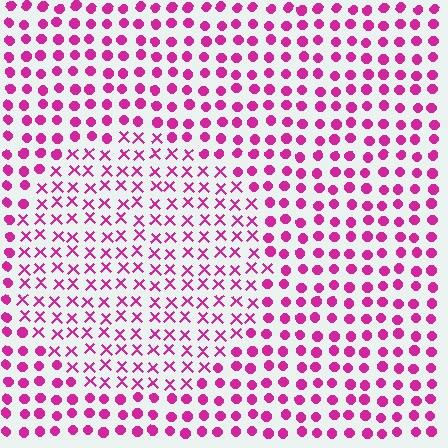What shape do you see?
I see a circle.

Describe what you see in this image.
The image is filled with small magenta elements arranged in a uniform grid. A circle-shaped region contains X marks, while the surrounding area contains circles. The boundary is defined purely by the change in element shape.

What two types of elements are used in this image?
The image uses X marks inside the circle region and circles outside it.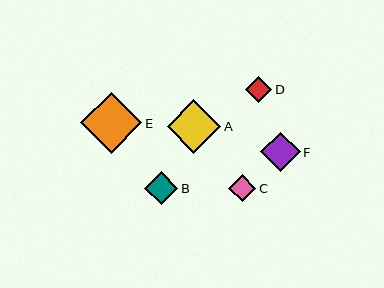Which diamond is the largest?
Diamond E is the largest with a size of approximately 61 pixels.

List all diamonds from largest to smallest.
From largest to smallest: E, A, F, B, C, D.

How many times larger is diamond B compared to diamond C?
Diamond B is approximately 1.3 times the size of diamond C.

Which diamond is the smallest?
Diamond D is the smallest with a size of approximately 26 pixels.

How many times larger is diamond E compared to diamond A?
Diamond E is approximately 1.1 times the size of diamond A.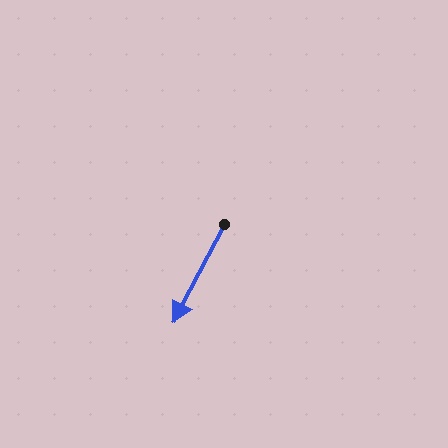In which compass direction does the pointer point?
Southwest.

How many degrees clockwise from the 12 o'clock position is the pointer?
Approximately 207 degrees.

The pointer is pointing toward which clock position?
Roughly 7 o'clock.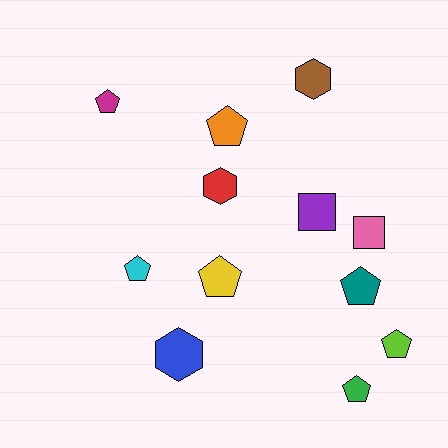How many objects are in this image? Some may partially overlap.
There are 12 objects.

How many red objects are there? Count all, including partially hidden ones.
There is 1 red object.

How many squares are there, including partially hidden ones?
There are 2 squares.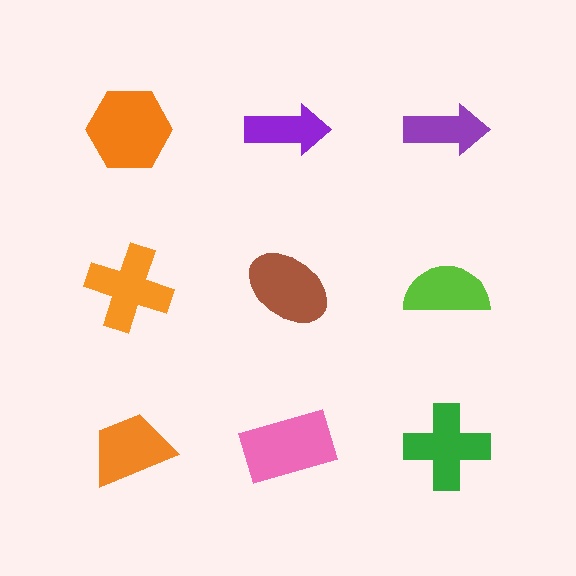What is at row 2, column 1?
An orange cross.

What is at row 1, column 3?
A purple arrow.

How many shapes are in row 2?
3 shapes.